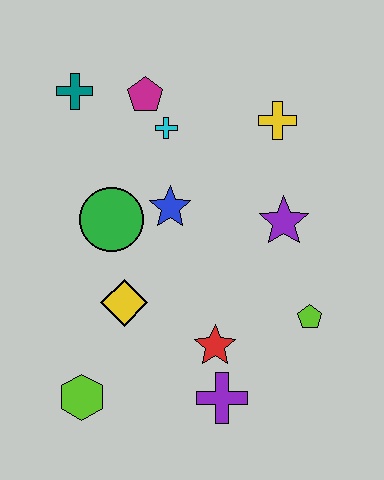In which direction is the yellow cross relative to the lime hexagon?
The yellow cross is above the lime hexagon.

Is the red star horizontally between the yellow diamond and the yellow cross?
Yes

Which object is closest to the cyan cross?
The magenta pentagon is closest to the cyan cross.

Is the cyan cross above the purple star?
Yes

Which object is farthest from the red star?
The teal cross is farthest from the red star.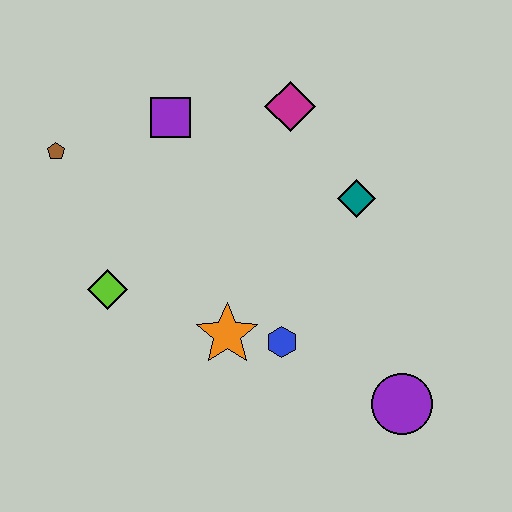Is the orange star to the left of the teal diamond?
Yes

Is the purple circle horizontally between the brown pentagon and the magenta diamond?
No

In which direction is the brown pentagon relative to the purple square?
The brown pentagon is to the left of the purple square.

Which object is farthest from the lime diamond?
The purple circle is farthest from the lime diamond.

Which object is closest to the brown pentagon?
The purple square is closest to the brown pentagon.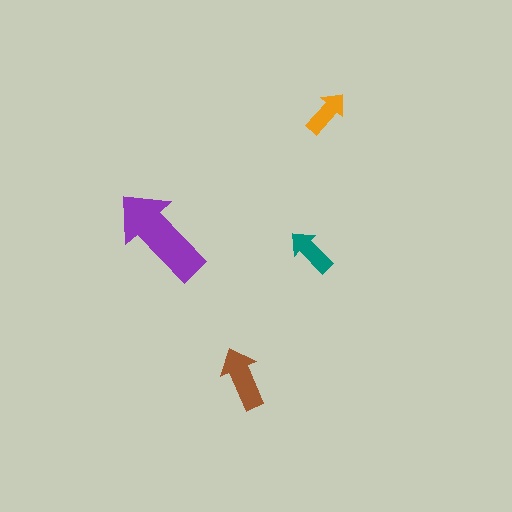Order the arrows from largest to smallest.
the purple one, the brown one, the teal one, the orange one.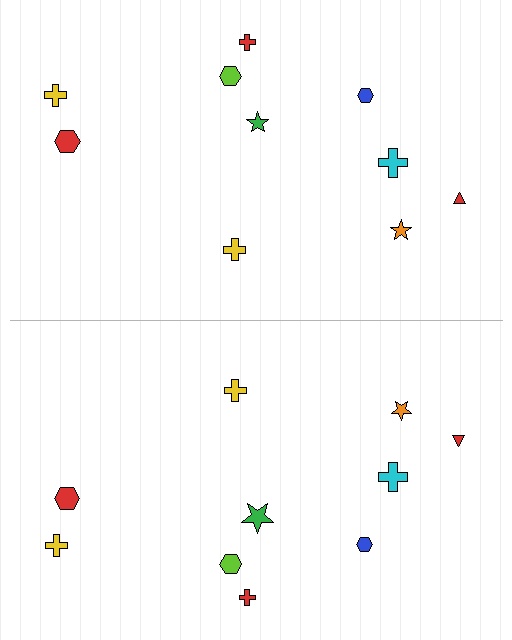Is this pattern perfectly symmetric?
No, the pattern is not perfectly symmetric. The green star on the bottom side has a different size than its mirror counterpart.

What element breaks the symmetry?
The green star on the bottom side has a different size than its mirror counterpart.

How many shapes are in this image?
There are 20 shapes in this image.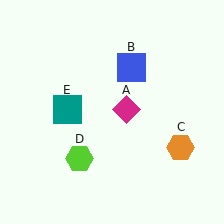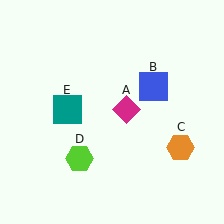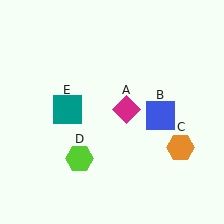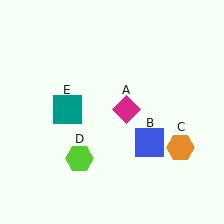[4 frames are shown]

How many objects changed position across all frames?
1 object changed position: blue square (object B).